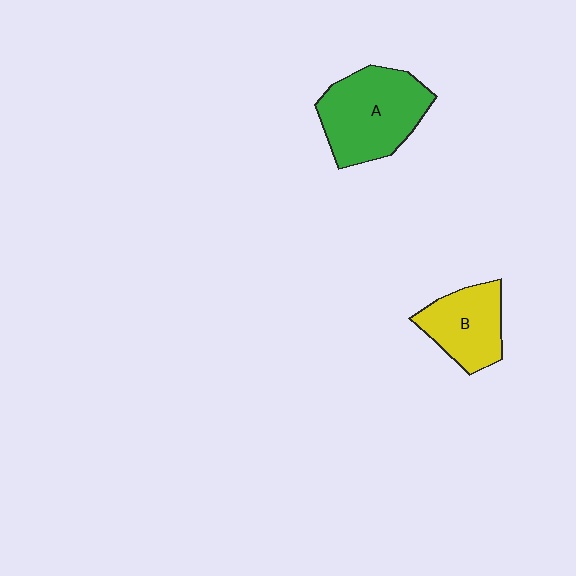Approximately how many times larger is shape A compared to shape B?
Approximately 1.5 times.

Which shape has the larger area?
Shape A (green).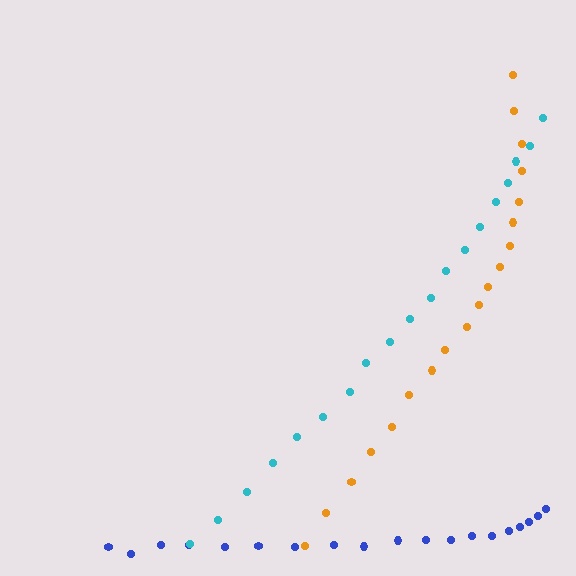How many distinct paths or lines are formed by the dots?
There are 3 distinct paths.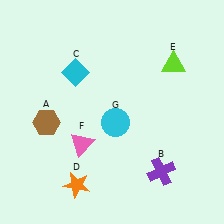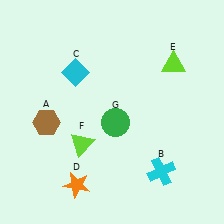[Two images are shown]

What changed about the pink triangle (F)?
In Image 1, F is pink. In Image 2, it changed to lime.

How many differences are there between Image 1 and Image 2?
There are 3 differences between the two images.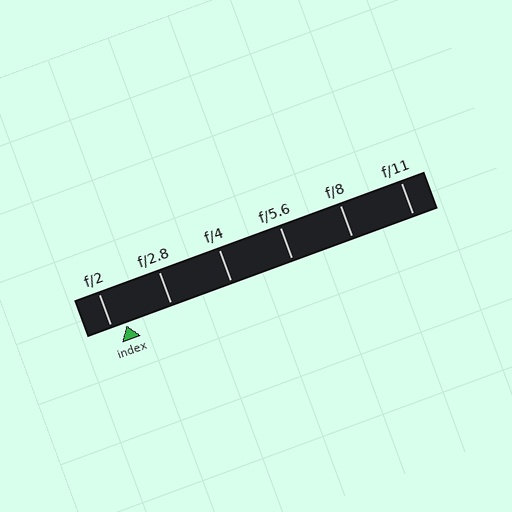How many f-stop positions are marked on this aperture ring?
There are 6 f-stop positions marked.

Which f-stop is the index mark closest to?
The index mark is closest to f/2.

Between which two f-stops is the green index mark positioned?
The index mark is between f/2 and f/2.8.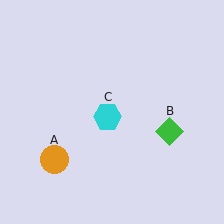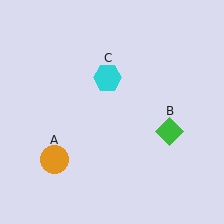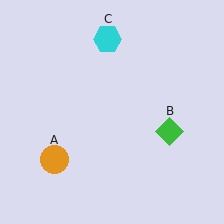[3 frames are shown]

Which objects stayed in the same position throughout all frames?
Orange circle (object A) and green diamond (object B) remained stationary.